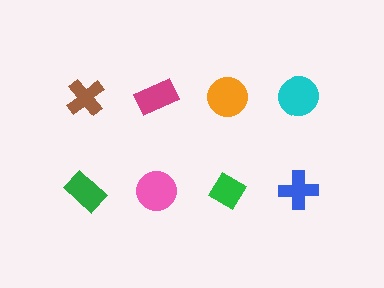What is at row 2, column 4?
A blue cross.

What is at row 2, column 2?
A pink circle.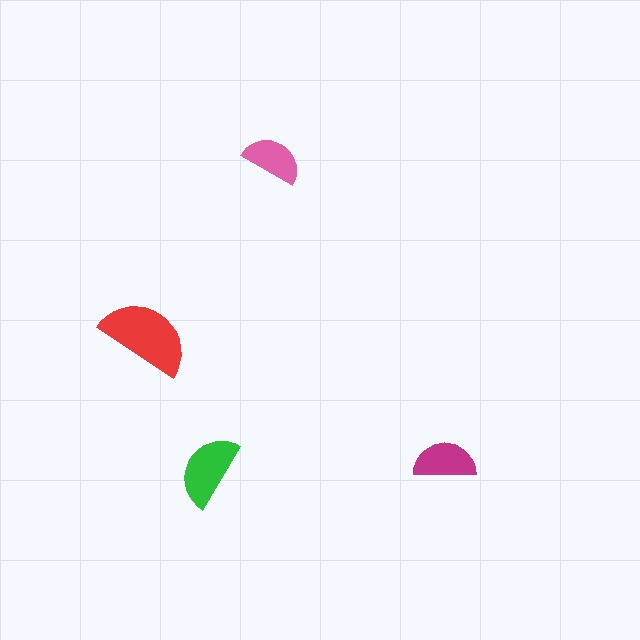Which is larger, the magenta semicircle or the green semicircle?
The green one.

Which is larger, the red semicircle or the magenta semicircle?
The red one.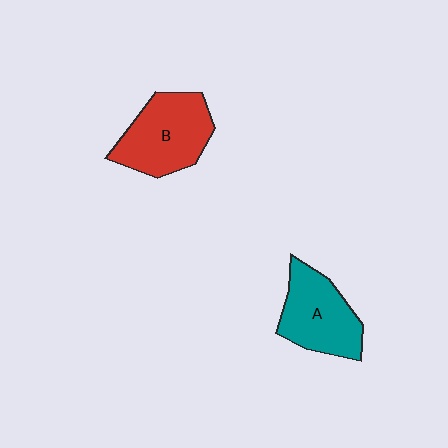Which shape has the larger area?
Shape B (red).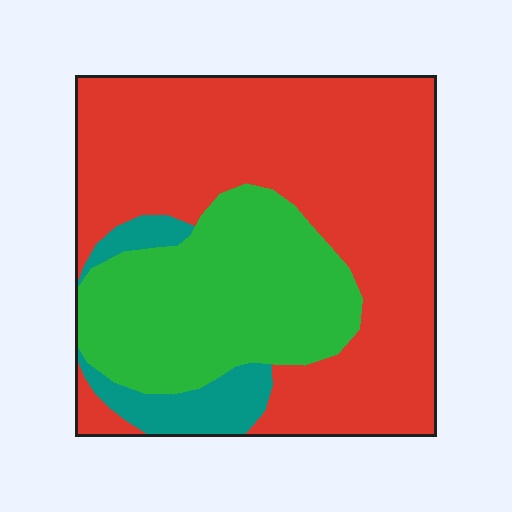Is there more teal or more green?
Green.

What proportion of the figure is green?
Green takes up between a sixth and a third of the figure.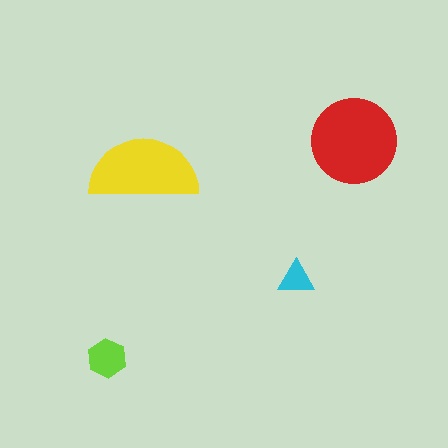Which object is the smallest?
The cyan triangle.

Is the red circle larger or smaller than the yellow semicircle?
Larger.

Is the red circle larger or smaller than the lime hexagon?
Larger.